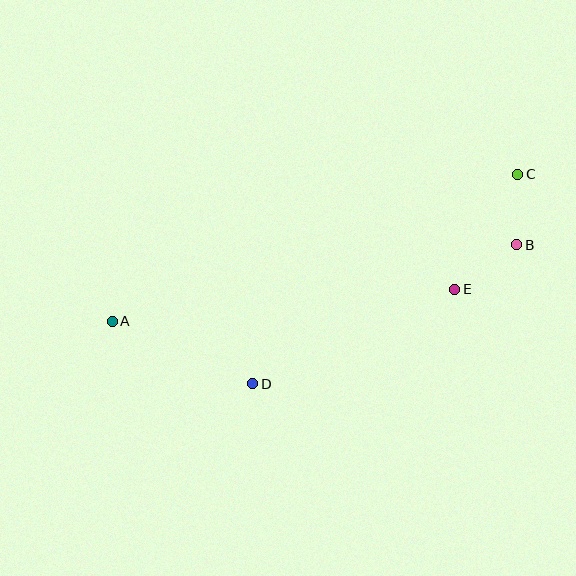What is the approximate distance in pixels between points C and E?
The distance between C and E is approximately 131 pixels.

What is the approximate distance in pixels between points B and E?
The distance between B and E is approximately 76 pixels.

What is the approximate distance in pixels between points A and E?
The distance between A and E is approximately 344 pixels.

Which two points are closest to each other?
Points B and C are closest to each other.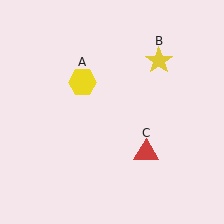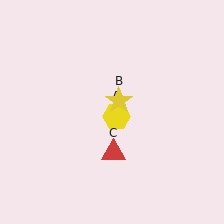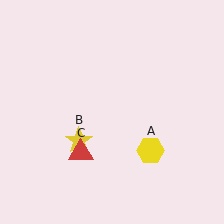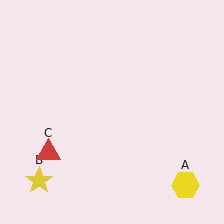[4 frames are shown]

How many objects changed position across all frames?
3 objects changed position: yellow hexagon (object A), yellow star (object B), red triangle (object C).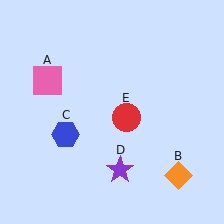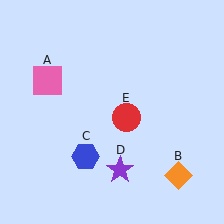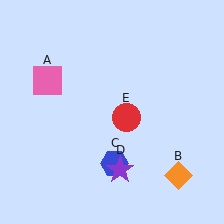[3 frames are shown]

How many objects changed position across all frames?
1 object changed position: blue hexagon (object C).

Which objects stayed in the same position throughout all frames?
Pink square (object A) and orange diamond (object B) and purple star (object D) and red circle (object E) remained stationary.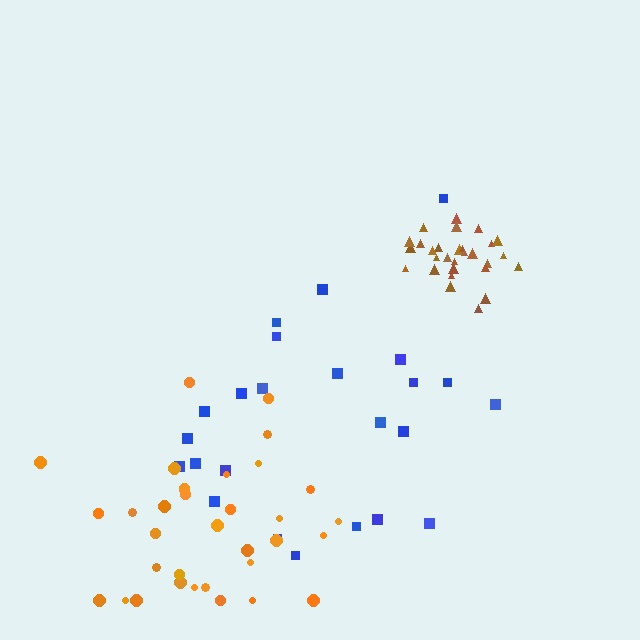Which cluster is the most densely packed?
Brown.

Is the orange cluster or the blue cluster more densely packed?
Orange.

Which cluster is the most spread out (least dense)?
Blue.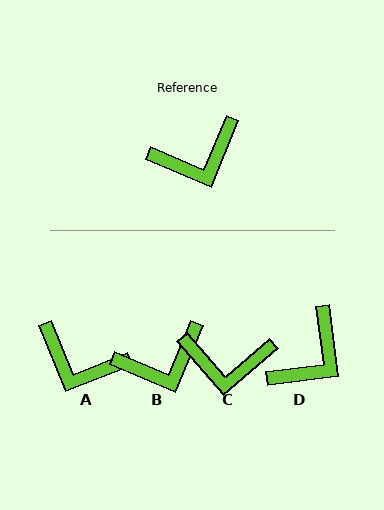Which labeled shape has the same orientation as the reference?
B.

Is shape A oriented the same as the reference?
No, it is off by about 46 degrees.